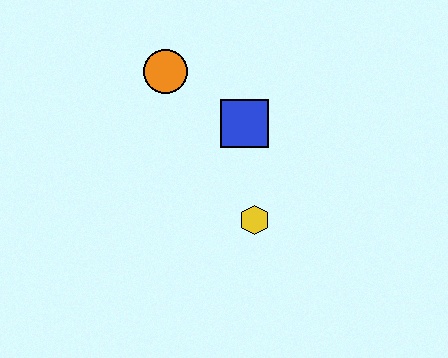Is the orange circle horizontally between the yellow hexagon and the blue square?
No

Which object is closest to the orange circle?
The blue square is closest to the orange circle.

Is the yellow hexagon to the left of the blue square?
No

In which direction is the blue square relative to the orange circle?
The blue square is to the right of the orange circle.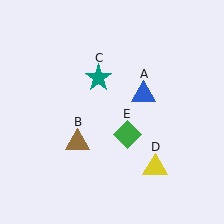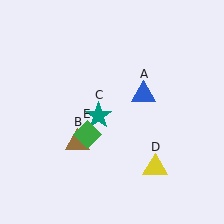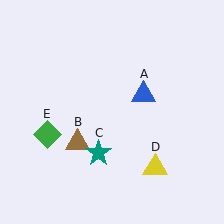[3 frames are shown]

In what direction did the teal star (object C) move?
The teal star (object C) moved down.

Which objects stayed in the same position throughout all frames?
Blue triangle (object A) and brown triangle (object B) and yellow triangle (object D) remained stationary.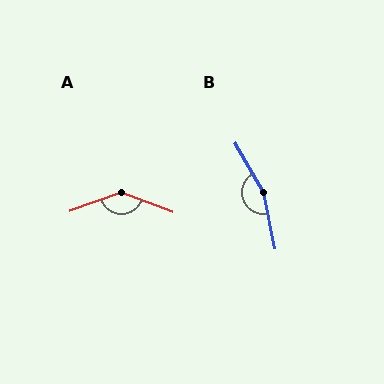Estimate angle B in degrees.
Approximately 162 degrees.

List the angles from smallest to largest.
A (140°), B (162°).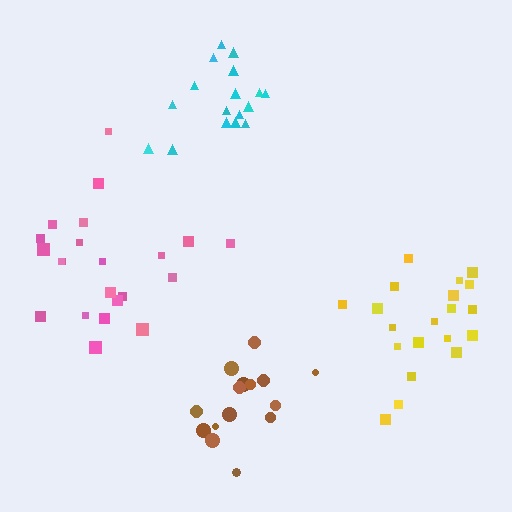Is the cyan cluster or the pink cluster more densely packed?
Cyan.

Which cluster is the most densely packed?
Brown.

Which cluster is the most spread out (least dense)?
Pink.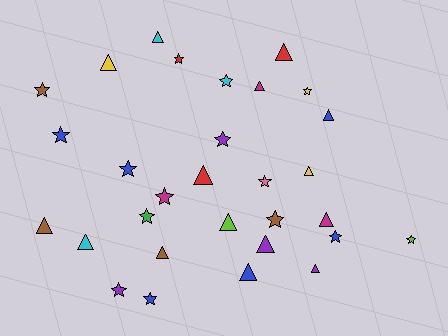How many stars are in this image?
There are 15 stars.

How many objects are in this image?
There are 30 objects.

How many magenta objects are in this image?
There are 3 magenta objects.